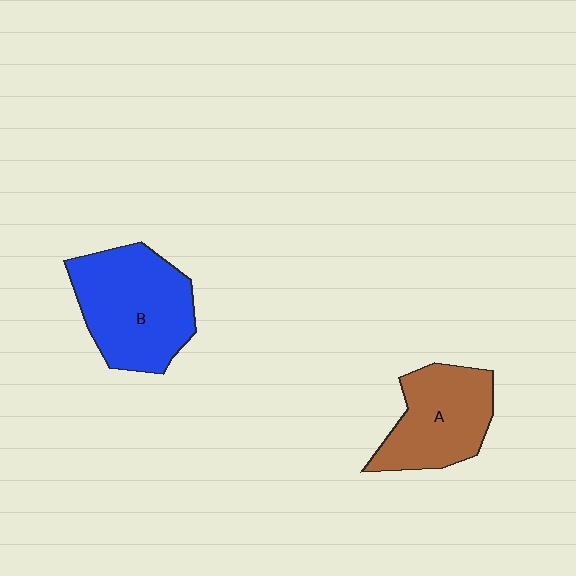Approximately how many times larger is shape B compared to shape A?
Approximately 1.3 times.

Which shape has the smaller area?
Shape A (brown).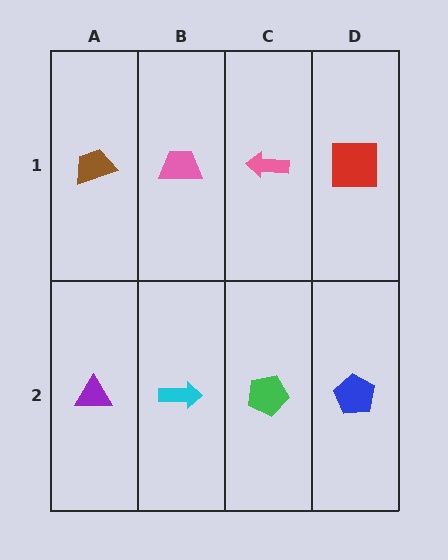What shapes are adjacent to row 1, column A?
A purple triangle (row 2, column A), a pink trapezoid (row 1, column B).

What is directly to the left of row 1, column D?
A pink arrow.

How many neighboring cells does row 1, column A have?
2.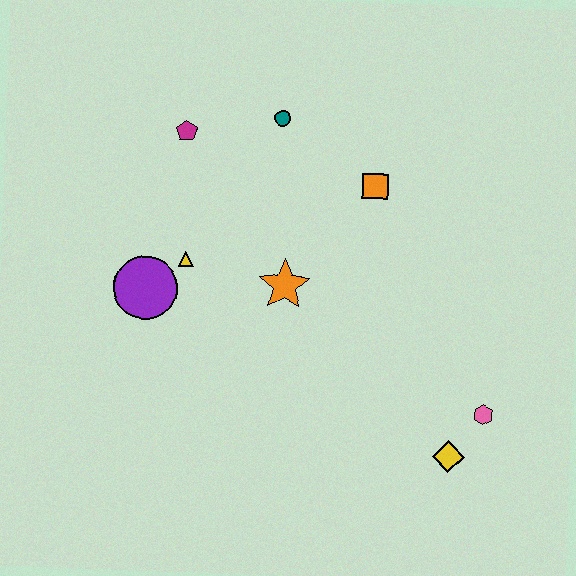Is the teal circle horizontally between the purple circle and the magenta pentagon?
No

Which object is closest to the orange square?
The teal circle is closest to the orange square.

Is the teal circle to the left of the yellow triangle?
No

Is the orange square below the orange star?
No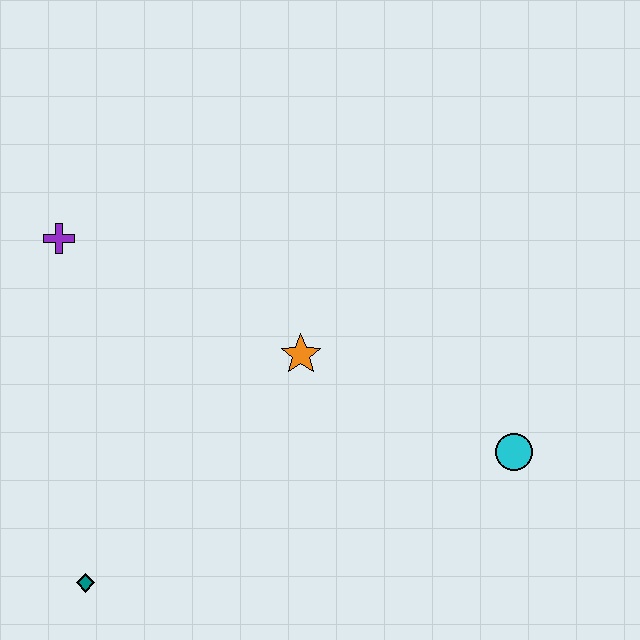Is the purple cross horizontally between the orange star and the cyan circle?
No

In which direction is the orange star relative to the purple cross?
The orange star is to the right of the purple cross.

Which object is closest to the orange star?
The cyan circle is closest to the orange star.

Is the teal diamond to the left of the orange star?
Yes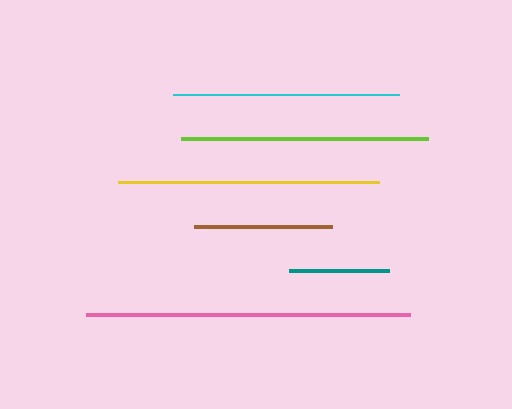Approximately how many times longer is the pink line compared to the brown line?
The pink line is approximately 2.3 times the length of the brown line.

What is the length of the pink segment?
The pink segment is approximately 323 pixels long.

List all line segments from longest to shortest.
From longest to shortest: pink, yellow, lime, cyan, brown, teal.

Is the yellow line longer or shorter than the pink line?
The pink line is longer than the yellow line.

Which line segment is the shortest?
The teal line is the shortest at approximately 100 pixels.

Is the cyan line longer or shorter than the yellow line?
The yellow line is longer than the cyan line.